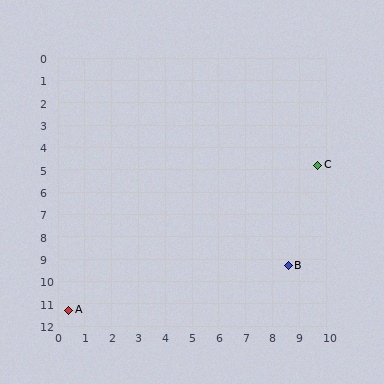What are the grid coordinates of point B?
Point B is at approximately (8.6, 9.3).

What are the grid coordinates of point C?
Point C is at approximately (9.7, 4.8).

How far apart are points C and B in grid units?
Points C and B are about 4.6 grid units apart.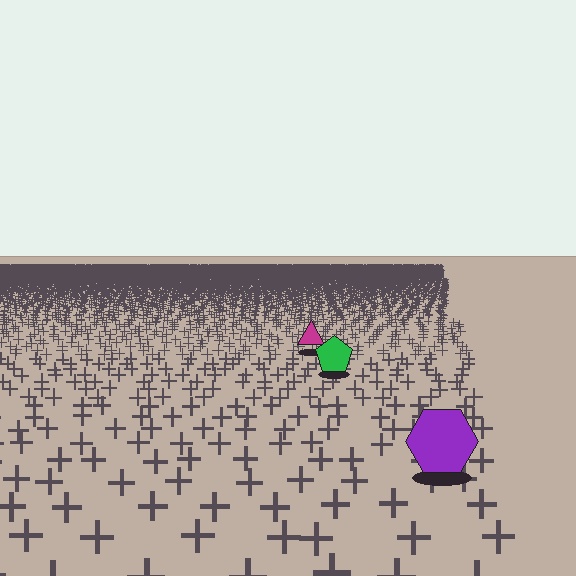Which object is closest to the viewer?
The purple hexagon is closest. The texture marks near it are larger and more spread out.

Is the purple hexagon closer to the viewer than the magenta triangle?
Yes. The purple hexagon is closer — you can tell from the texture gradient: the ground texture is coarser near it.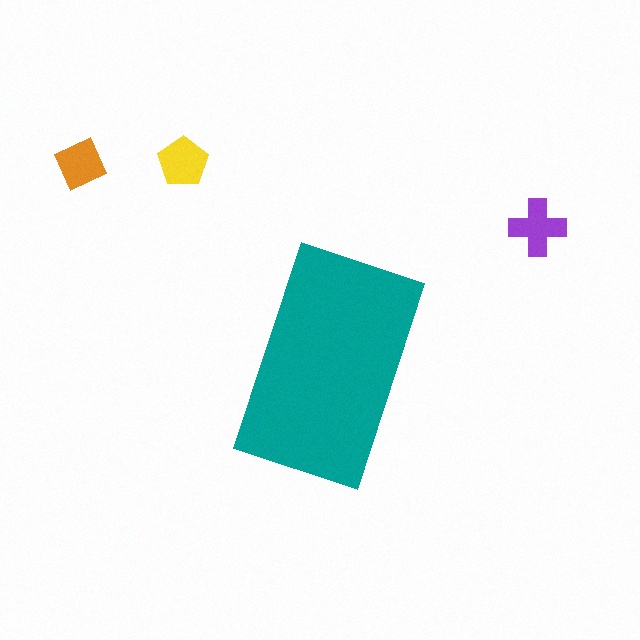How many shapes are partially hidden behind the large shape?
0 shapes are partially hidden.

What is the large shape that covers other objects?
A teal rectangle.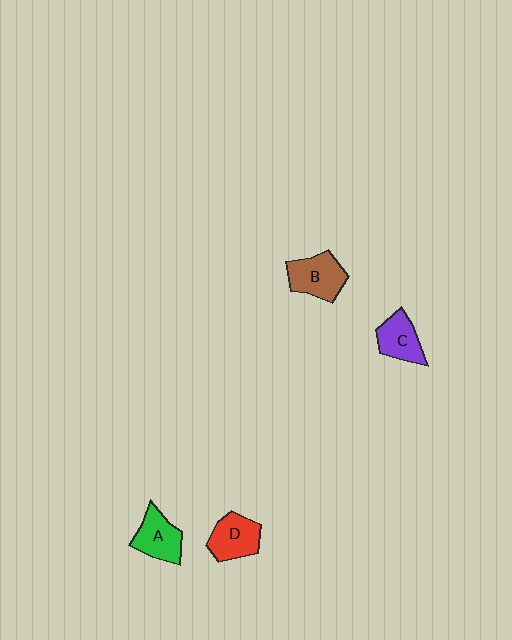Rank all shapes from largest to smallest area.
From largest to smallest: B (brown), D (red), A (green), C (purple).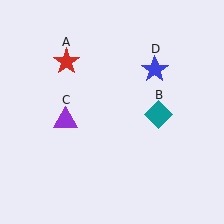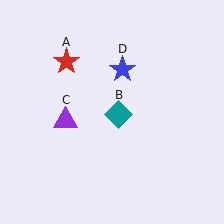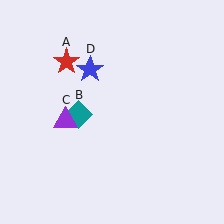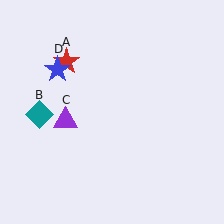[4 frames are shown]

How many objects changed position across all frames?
2 objects changed position: teal diamond (object B), blue star (object D).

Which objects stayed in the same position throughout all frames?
Red star (object A) and purple triangle (object C) remained stationary.